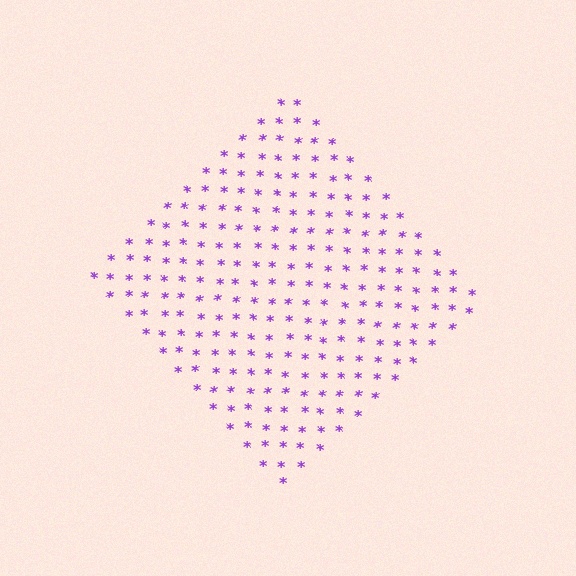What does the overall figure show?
The overall figure shows a diamond.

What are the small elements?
The small elements are asterisks.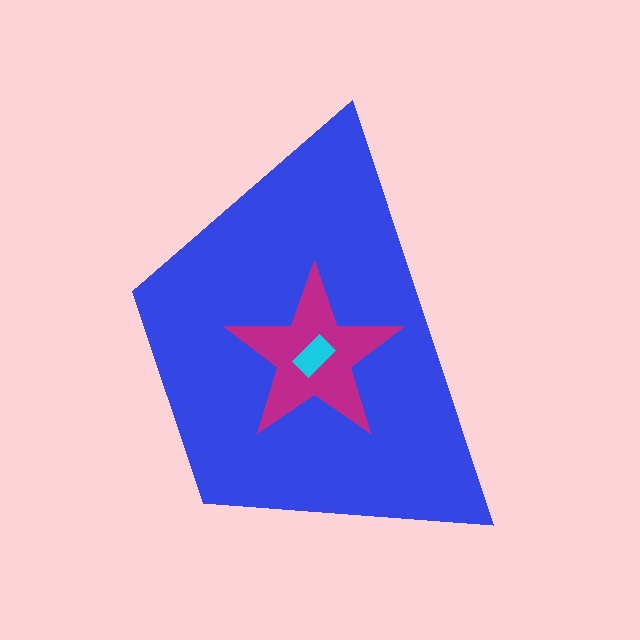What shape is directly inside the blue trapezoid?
The magenta star.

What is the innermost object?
The cyan rectangle.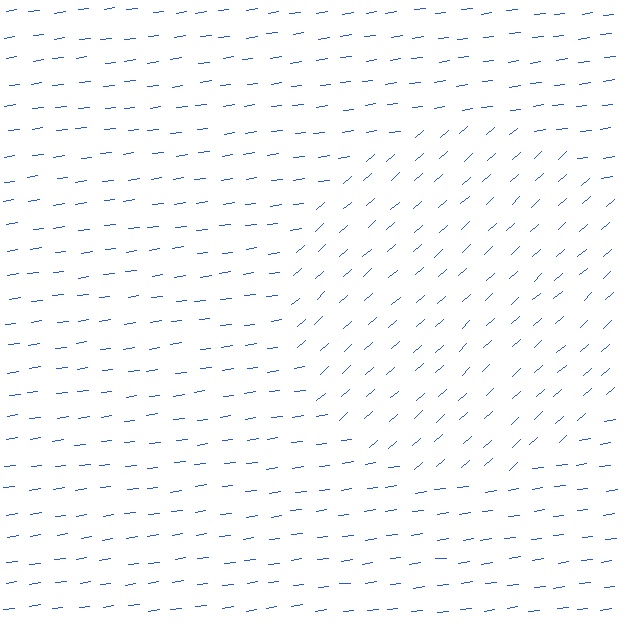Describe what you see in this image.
The image is filled with small blue line segments. A circle region in the image has lines oriented differently from the surrounding lines, creating a visible texture boundary.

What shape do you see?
I see a circle.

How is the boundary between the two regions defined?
The boundary is defined purely by a change in line orientation (approximately 34 degrees difference). All lines are the same color and thickness.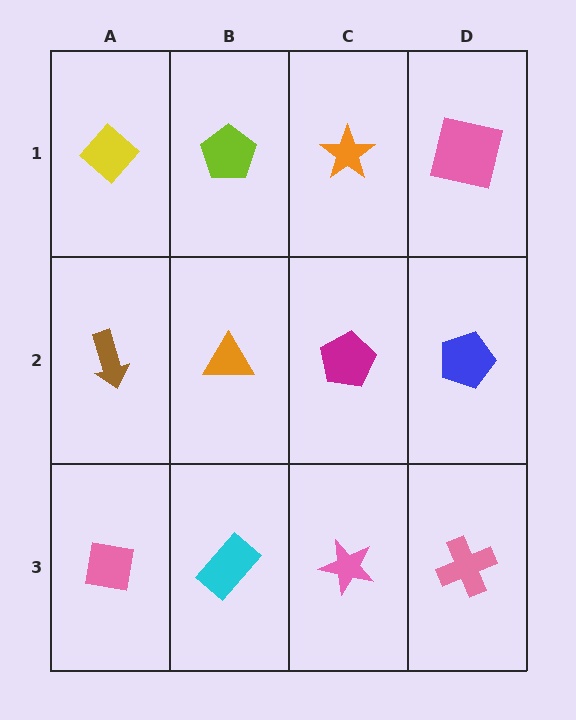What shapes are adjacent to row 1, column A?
A brown arrow (row 2, column A), a lime pentagon (row 1, column B).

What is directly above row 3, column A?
A brown arrow.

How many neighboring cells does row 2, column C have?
4.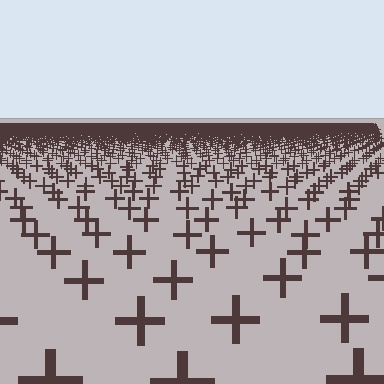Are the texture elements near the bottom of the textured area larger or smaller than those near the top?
Larger. Near the bottom, elements are closer to the viewer and appear at a bigger on-screen size.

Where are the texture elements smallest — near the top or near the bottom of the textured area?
Near the top.